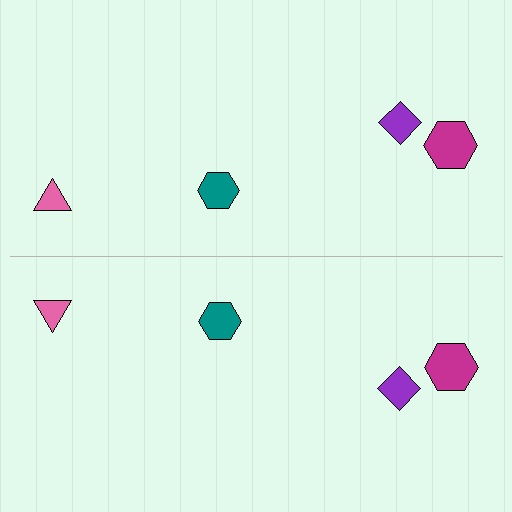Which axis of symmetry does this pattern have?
The pattern has a horizontal axis of symmetry running through the center of the image.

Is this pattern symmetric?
Yes, this pattern has bilateral (reflection) symmetry.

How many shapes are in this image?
There are 8 shapes in this image.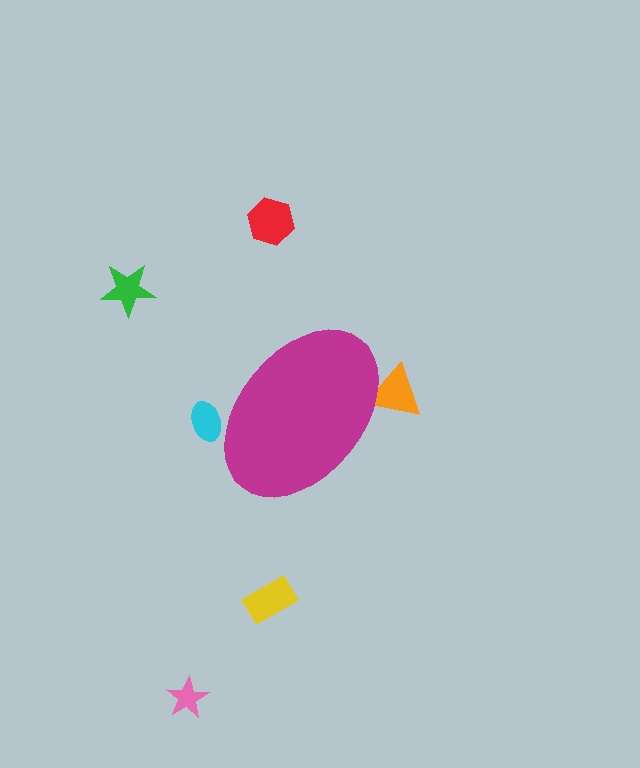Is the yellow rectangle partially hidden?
No, the yellow rectangle is fully visible.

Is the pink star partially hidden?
No, the pink star is fully visible.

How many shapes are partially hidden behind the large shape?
2 shapes are partially hidden.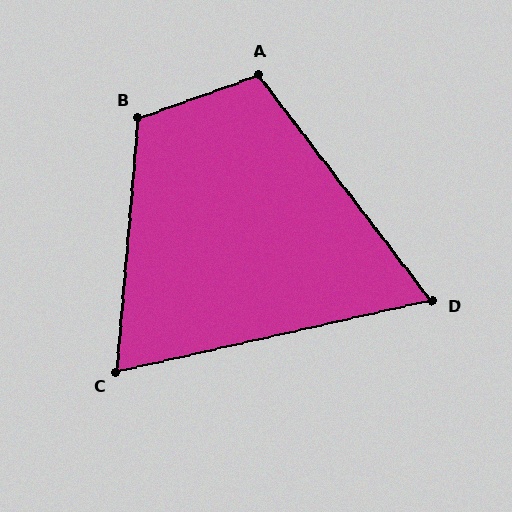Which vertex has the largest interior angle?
B, at approximately 115 degrees.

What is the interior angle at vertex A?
Approximately 108 degrees (obtuse).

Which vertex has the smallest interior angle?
D, at approximately 65 degrees.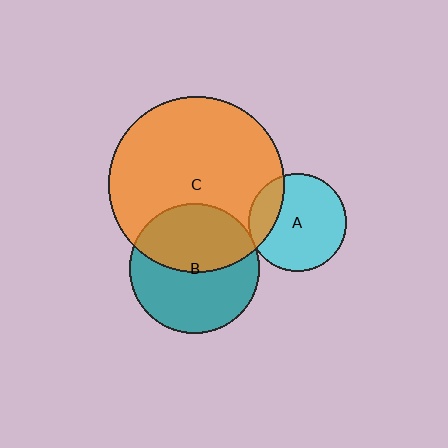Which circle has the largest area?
Circle C (orange).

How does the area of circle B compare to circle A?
Approximately 1.8 times.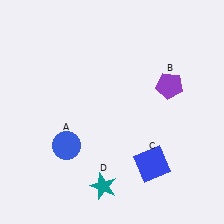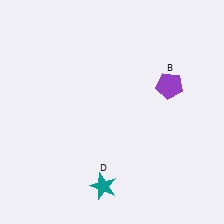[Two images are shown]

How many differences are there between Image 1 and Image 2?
There are 2 differences between the two images.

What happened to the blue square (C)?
The blue square (C) was removed in Image 2. It was in the bottom-right area of Image 1.